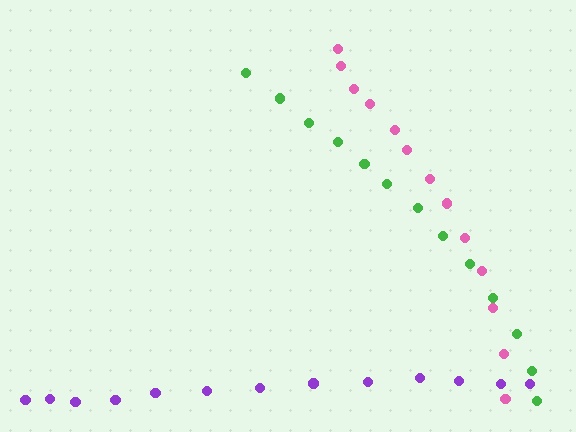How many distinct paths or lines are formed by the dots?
There are 3 distinct paths.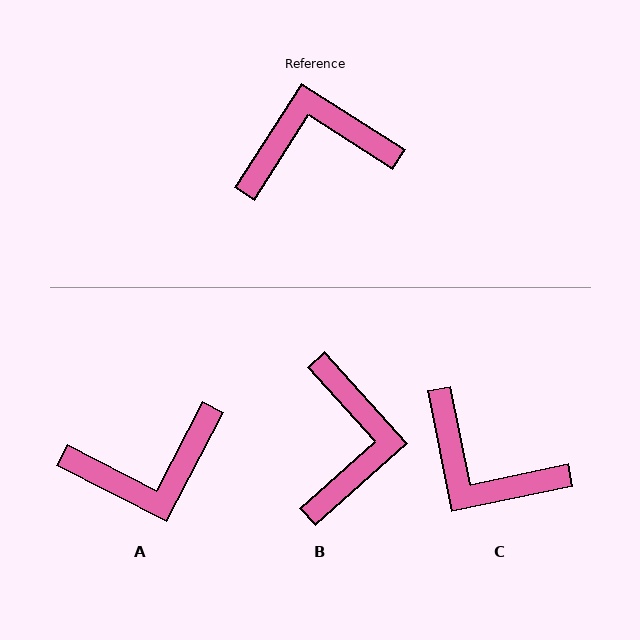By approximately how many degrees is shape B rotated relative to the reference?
Approximately 106 degrees clockwise.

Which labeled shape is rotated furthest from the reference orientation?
A, about 175 degrees away.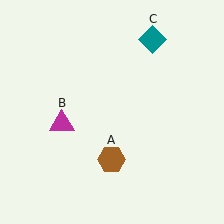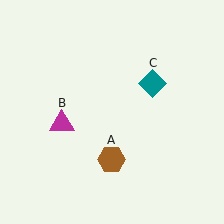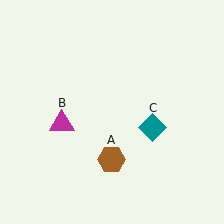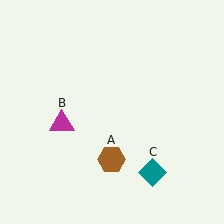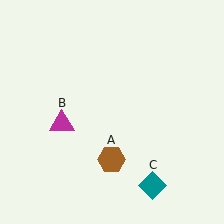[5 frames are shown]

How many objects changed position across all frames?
1 object changed position: teal diamond (object C).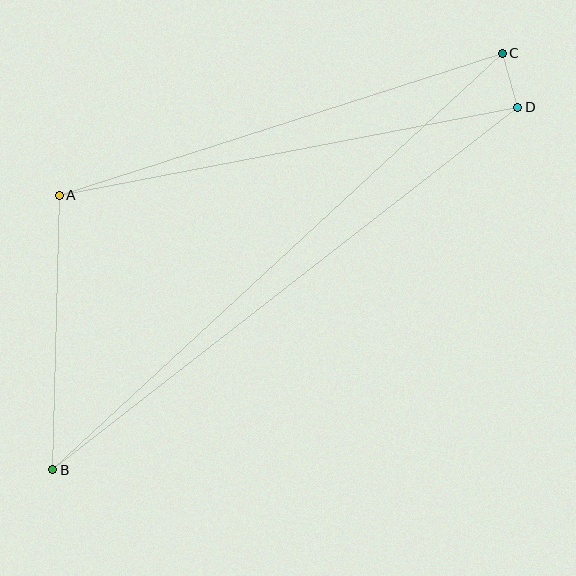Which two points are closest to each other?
Points C and D are closest to each other.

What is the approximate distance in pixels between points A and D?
The distance between A and D is approximately 467 pixels.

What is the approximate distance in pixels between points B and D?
The distance between B and D is approximately 590 pixels.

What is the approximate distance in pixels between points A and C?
The distance between A and C is approximately 465 pixels.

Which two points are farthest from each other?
Points B and C are farthest from each other.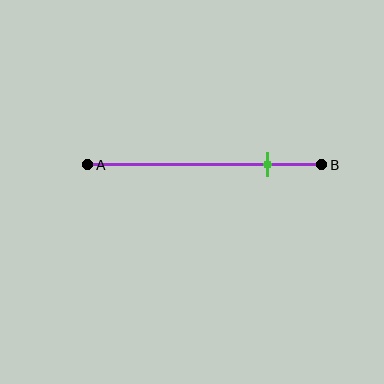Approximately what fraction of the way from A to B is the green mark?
The green mark is approximately 75% of the way from A to B.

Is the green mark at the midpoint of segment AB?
No, the mark is at about 75% from A, not at the 50% midpoint.